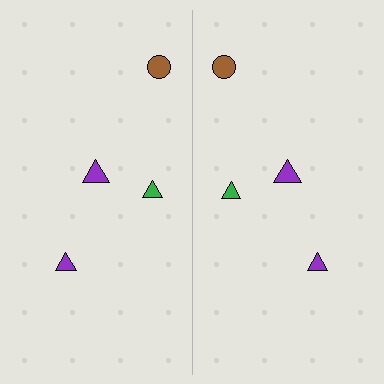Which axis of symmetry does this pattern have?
The pattern has a vertical axis of symmetry running through the center of the image.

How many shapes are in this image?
There are 8 shapes in this image.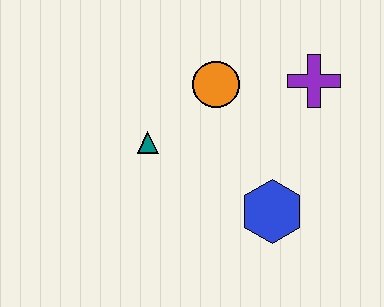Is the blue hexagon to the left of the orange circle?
No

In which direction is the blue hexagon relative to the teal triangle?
The blue hexagon is to the right of the teal triangle.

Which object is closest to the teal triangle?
The orange circle is closest to the teal triangle.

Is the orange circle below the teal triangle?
No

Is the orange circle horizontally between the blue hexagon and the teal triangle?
Yes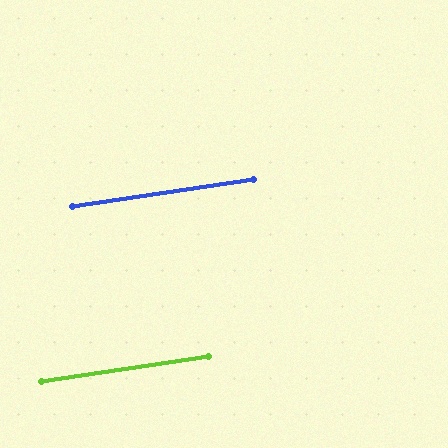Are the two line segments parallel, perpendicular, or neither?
Parallel — their directions differ by only 0.2°.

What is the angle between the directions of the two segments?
Approximately 0 degrees.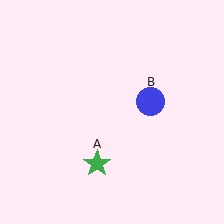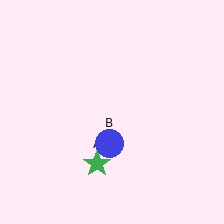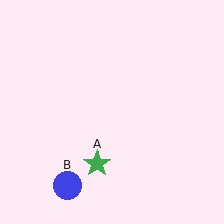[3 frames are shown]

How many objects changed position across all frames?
1 object changed position: blue circle (object B).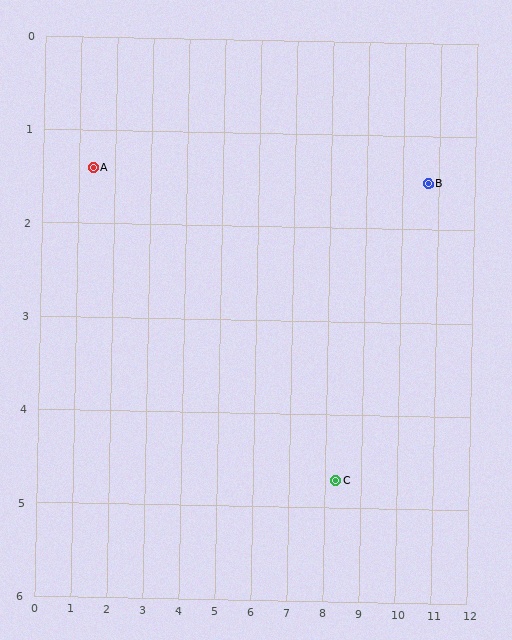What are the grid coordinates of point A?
Point A is at approximately (1.4, 1.4).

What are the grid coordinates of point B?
Point B is at approximately (10.7, 1.5).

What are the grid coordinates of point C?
Point C is at approximately (8.3, 4.7).